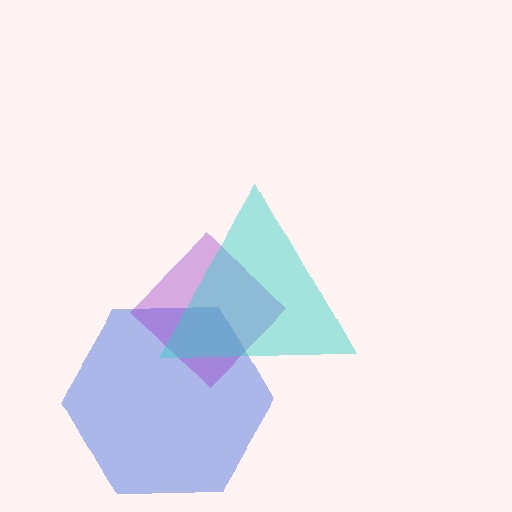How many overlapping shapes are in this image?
There are 3 overlapping shapes in the image.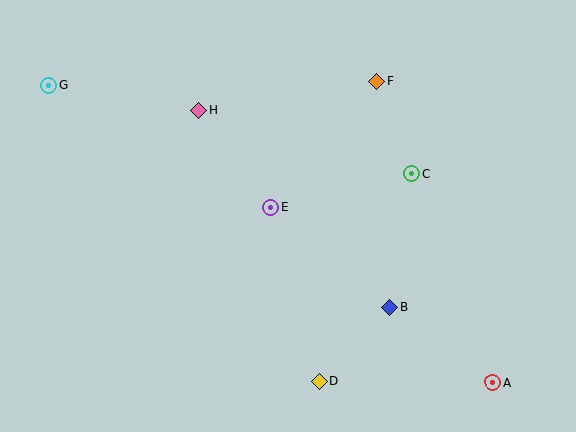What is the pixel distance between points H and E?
The distance between H and E is 121 pixels.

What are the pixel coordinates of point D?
Point D is at (319, 381).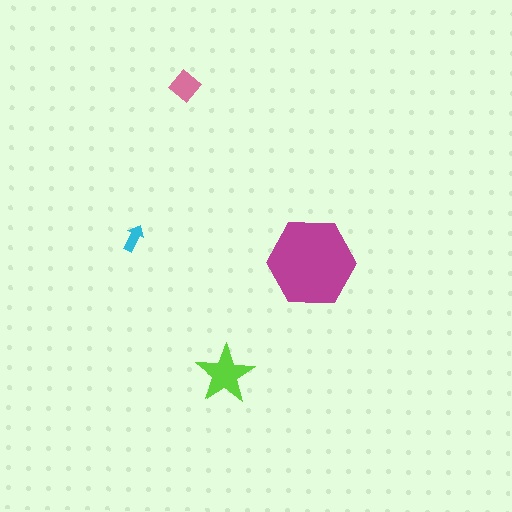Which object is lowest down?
The lime star is bottommost.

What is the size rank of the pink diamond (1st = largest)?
3rd.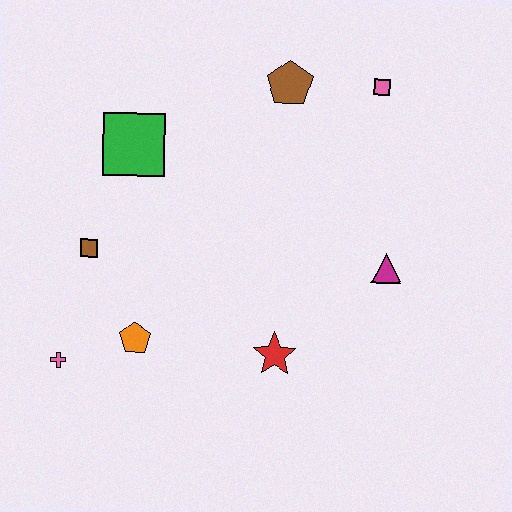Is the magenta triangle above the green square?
No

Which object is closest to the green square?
The brown square is closest to the green square.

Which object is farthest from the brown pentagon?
The pink cross is farthest from the brown pentagon.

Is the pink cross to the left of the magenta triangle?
Yes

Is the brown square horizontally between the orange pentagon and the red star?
No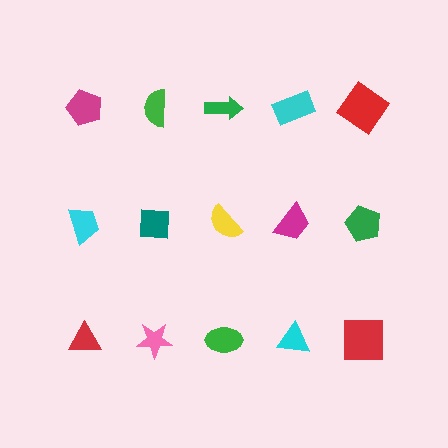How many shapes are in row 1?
5 shapes.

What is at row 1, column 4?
A cyan rectangle.